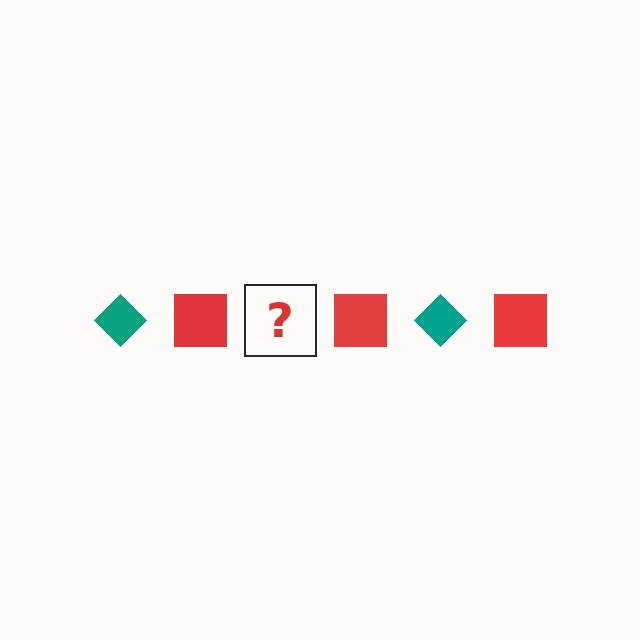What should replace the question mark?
The question mark should be replaced with a teal diamond.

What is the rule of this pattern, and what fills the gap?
The rule is that the pattern alternates between teal diamond and red square. The gap should be filled with a teal diamond.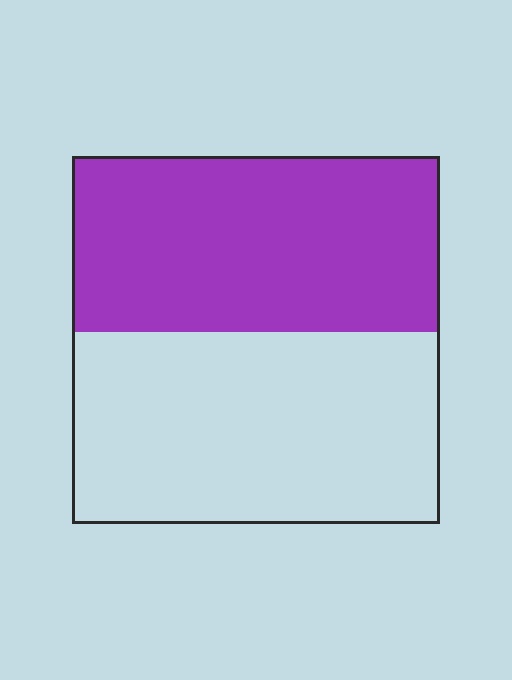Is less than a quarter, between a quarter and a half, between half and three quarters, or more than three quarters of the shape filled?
Between a quarter and a half.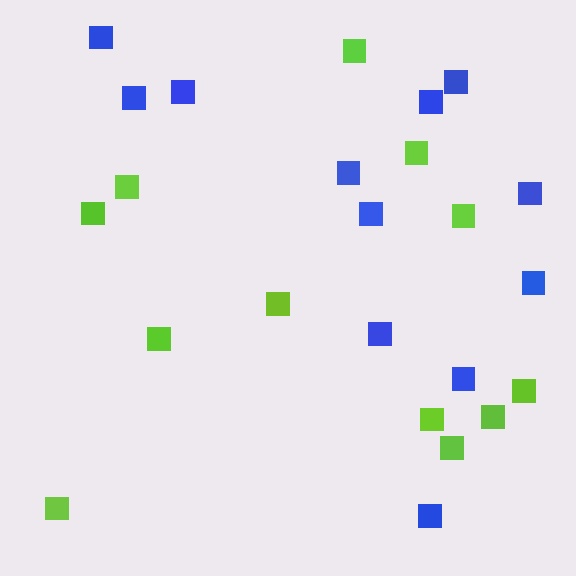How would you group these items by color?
There are 2 groups: one group of lime squares (12) and one group of blue squares (12).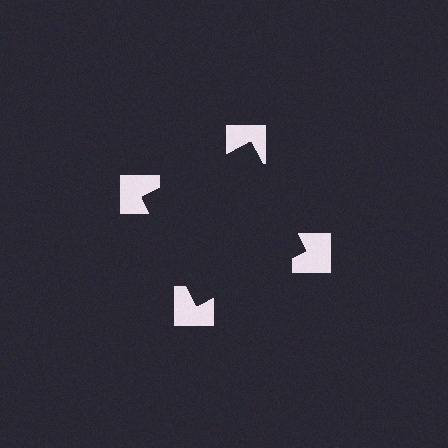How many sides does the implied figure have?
4 sides.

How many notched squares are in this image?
There are 4 — one at each vertex of the illusory square.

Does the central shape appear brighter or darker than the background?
It typically appears slightly darker than the background, even though no actual brightness change is drawn.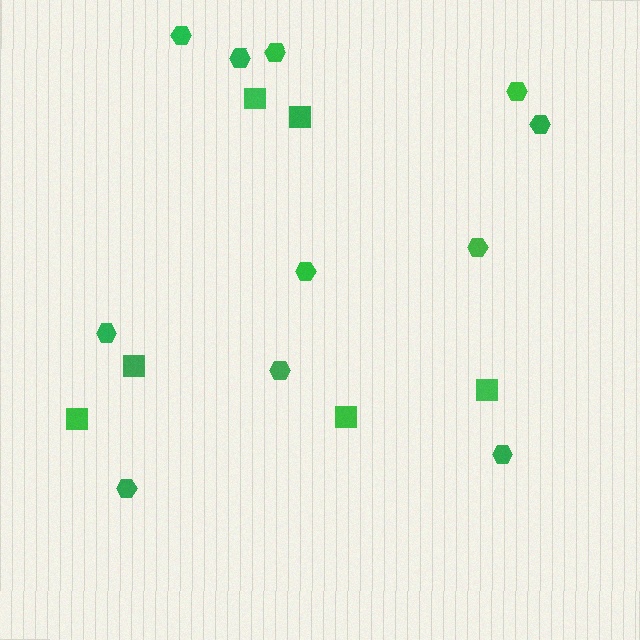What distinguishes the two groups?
There are 2 groups: one group of squares (6) and one group of hexagons (11).